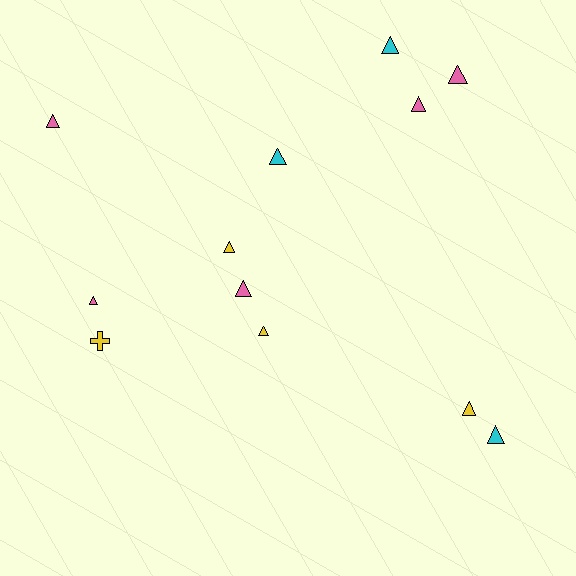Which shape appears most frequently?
Triangle, with 11 objects.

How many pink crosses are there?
There are no pink crosses.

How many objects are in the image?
There are 12 objects.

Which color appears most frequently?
Pink, with 5 objects.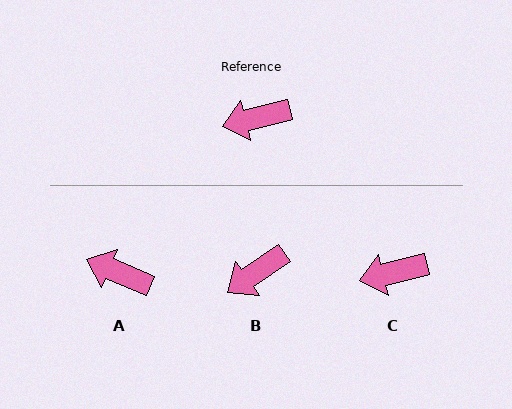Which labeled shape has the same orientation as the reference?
C.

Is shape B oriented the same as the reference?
No, it is off by about 21 degrees.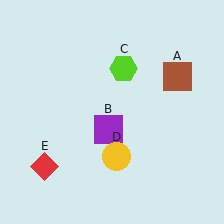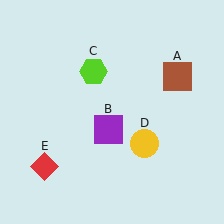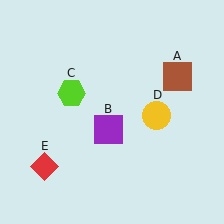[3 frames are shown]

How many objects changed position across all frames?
2 objects changed position: lime hexagon (object C), yellow circle (object D).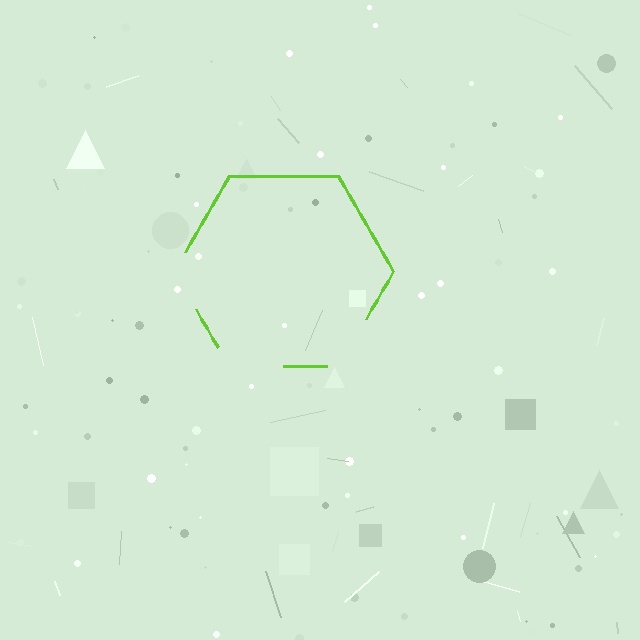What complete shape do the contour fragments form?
The contour fragments form a hexagon.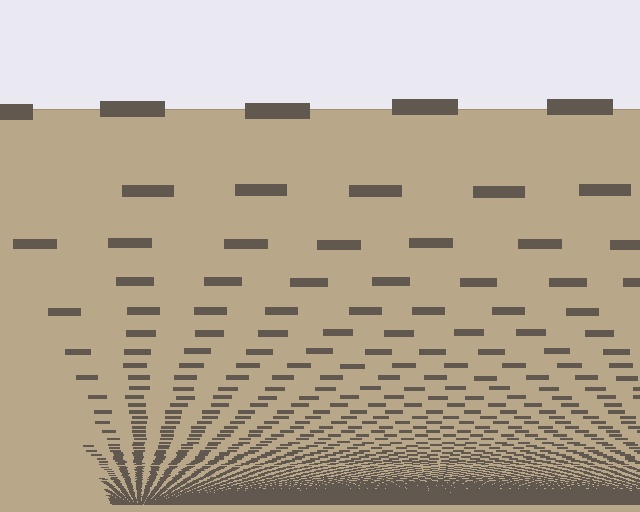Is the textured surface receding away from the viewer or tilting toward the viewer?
The surface appears to tilt toward the viewer. Texture elements get larger and sparser toward the top.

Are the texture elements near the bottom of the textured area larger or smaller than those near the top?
Smaller. The gradient is inverted — elements near the bottom are smaller and denser.